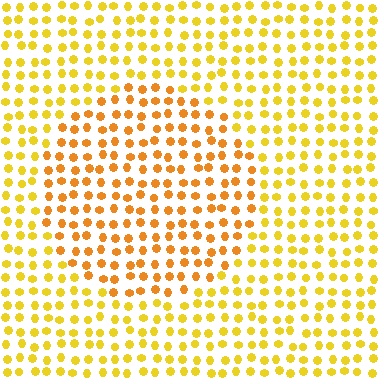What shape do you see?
I see a circle.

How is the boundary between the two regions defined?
The boundary is defined purely by a slight shift in hue (about 22 degrees). Spacing, size, and orientation are identical on both sides.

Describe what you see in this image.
The image is filled with small yellow elements in a uniform arrangement. A circle-shaped region is visible where the elements are tinted to a slightly different hue, forming a subtle color boundary.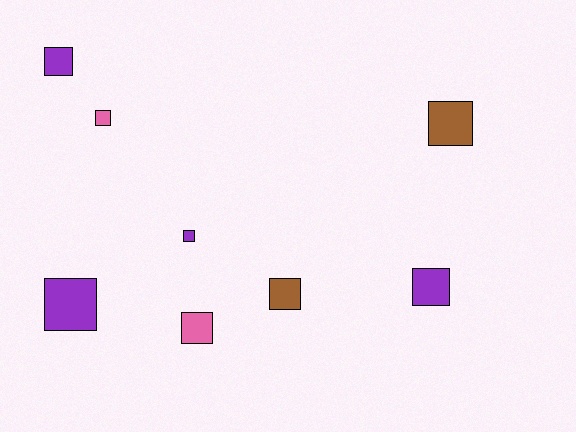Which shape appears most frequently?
Square, with 8 objects.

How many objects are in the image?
There are 8 objects.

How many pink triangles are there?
There are no pink triangles.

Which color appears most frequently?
Purple, with 4 objects.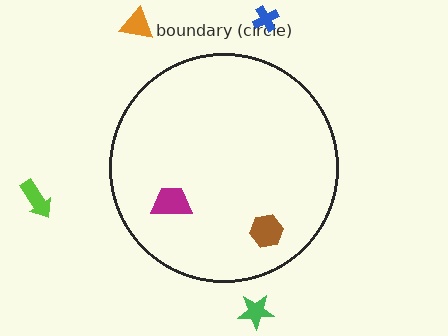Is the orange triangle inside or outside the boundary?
Outside.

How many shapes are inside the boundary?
2 inside, 4 outside.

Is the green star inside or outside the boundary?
Outside.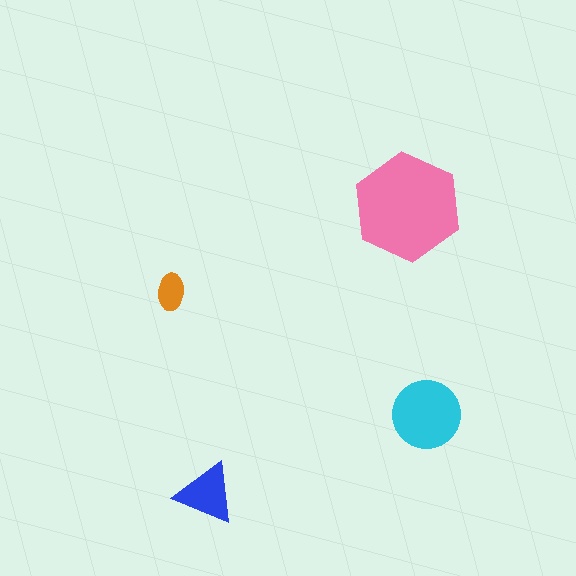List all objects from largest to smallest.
The pink hexagon, the cyan circle, the blue triangle, the orange ellipse.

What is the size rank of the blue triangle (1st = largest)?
3rd.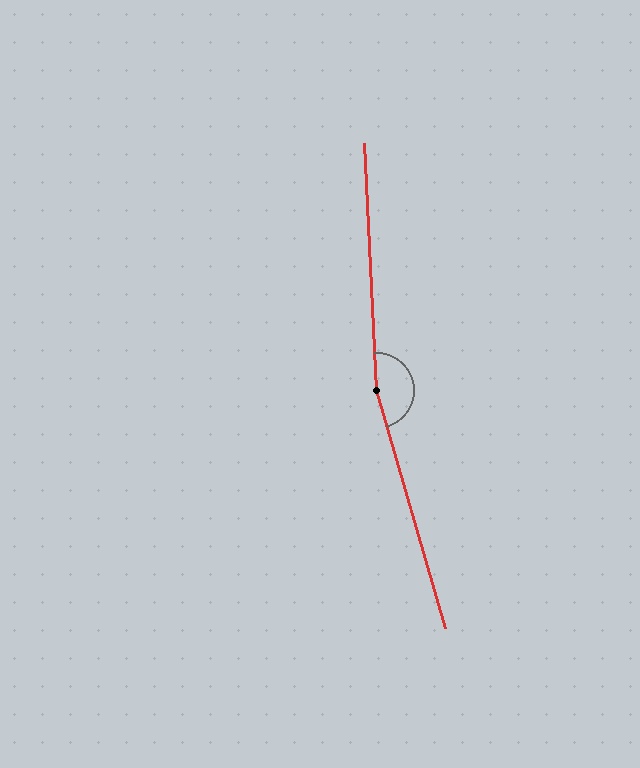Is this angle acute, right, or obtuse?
It is obtuse.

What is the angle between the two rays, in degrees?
Approximately 167 degrees.